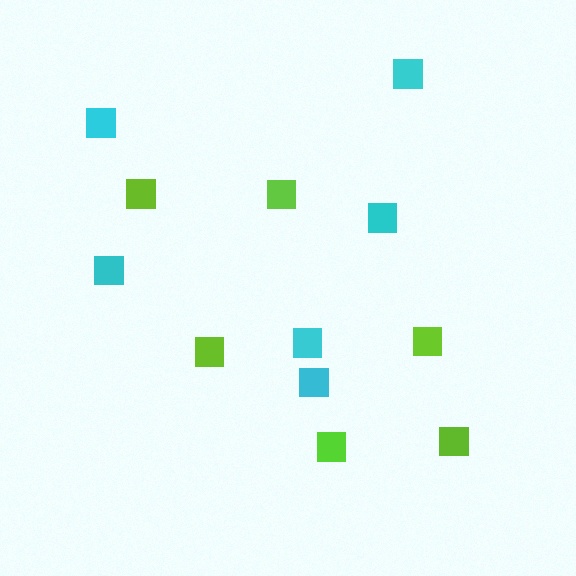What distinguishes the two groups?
There are 2 groups: one group of cyan squares (6) and one group of lime squares (6).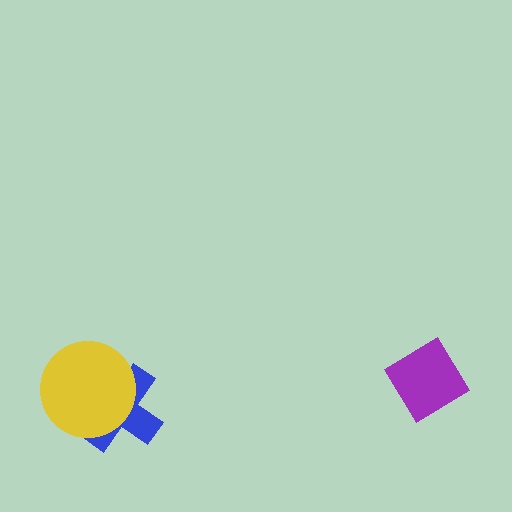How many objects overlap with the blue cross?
1 object overlaps with the blue cross.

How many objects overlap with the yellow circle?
1 object overlaps with the yellow circle.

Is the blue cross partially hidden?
Yes, it is partially covered by another shape.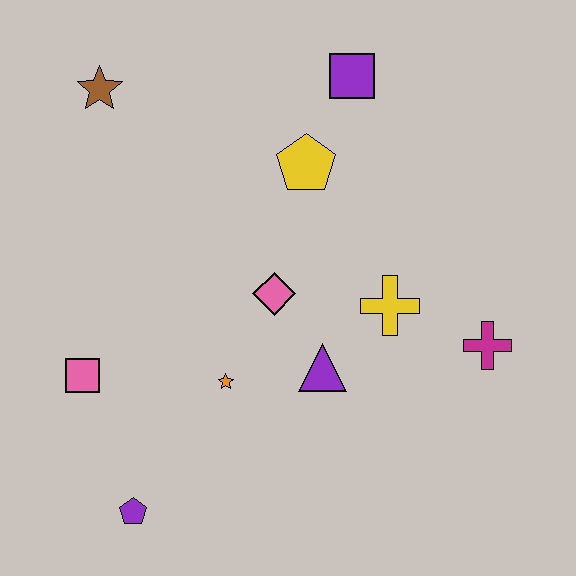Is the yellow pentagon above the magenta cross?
Yes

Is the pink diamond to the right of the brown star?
Yes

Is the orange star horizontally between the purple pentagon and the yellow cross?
Yes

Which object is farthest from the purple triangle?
The brown star is farthest from the purple triangle.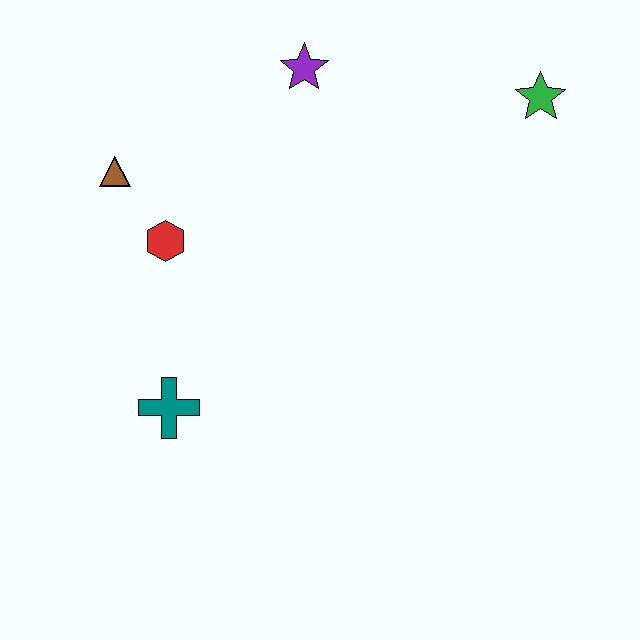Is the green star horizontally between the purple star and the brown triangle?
No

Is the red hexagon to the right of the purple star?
No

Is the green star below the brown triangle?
No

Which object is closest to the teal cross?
The red hexagon is closest to the teal cross.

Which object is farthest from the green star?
The teal cross is farthest from the green star.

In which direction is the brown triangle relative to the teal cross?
The brown triangle is above the teal cross.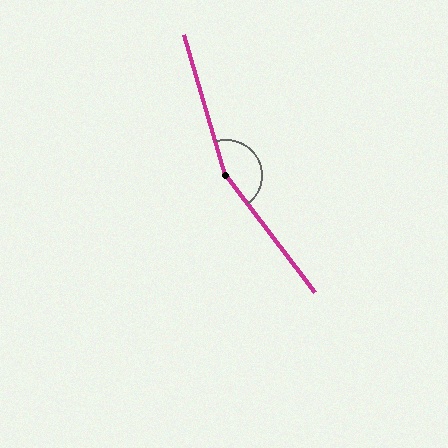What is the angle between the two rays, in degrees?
Approximately 159 degrees.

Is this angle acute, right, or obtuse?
It is obtuse.